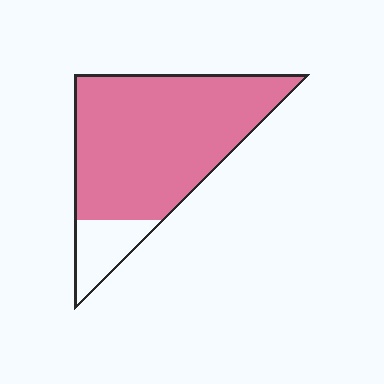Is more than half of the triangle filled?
Yes.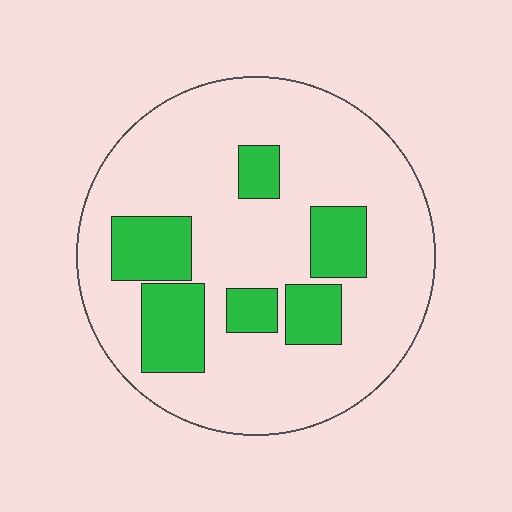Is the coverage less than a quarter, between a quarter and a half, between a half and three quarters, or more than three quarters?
Less than a quarter.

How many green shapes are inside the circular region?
6.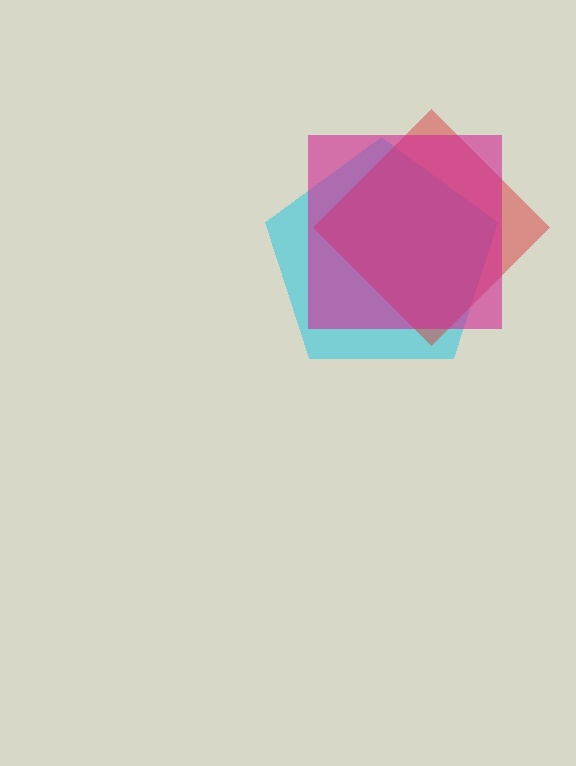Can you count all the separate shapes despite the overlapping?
Yes, there are 3 separate shapes.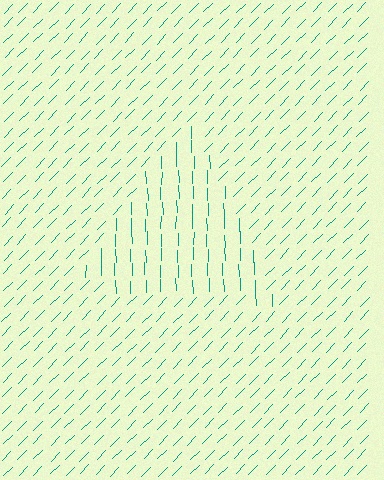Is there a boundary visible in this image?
Yes, there is a texture boundary formed by a change in line orientation.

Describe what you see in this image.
The image is filled with small teal line segments. A triangle region in the image has lines oriented differently from the surrounding lines, creating a visible texture boundary.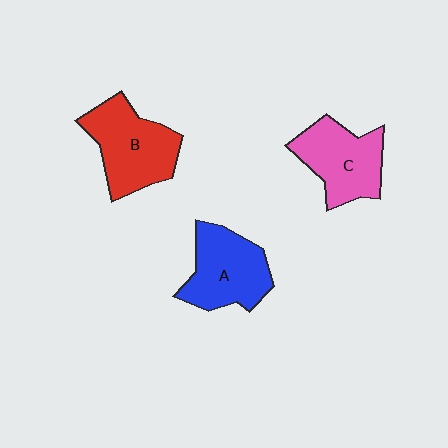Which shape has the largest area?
Shape B (red).